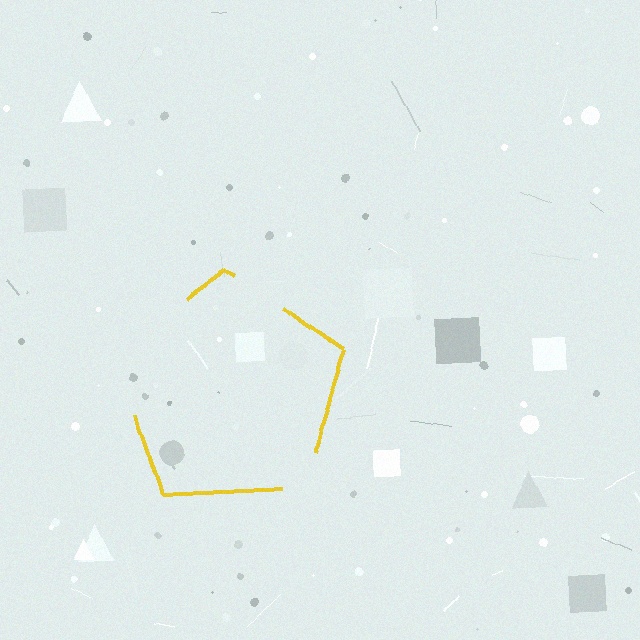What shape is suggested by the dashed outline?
The dashed outline suggests a pentagon.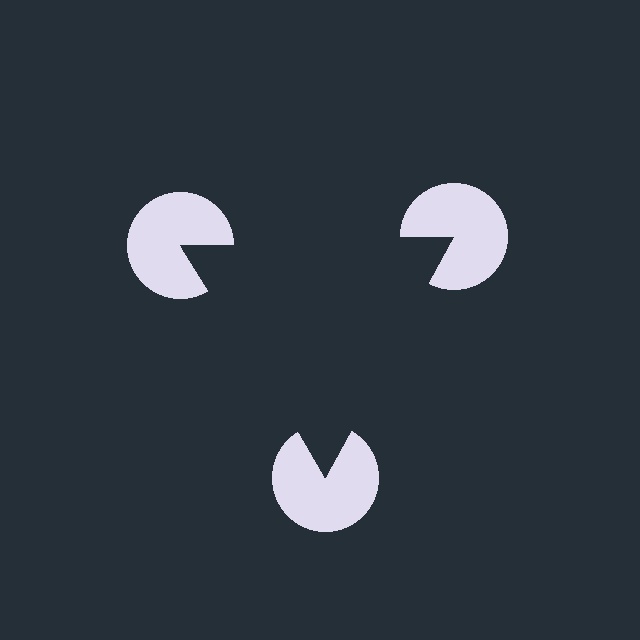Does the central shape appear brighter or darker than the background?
It typically appears slightly darker than the background, even though no actual brightness change is drawn.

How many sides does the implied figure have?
3 sides.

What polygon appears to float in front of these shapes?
An illusory triangle — its edges are inferred from the aligned wedge cuts in the pac-man discs, not physically drawn.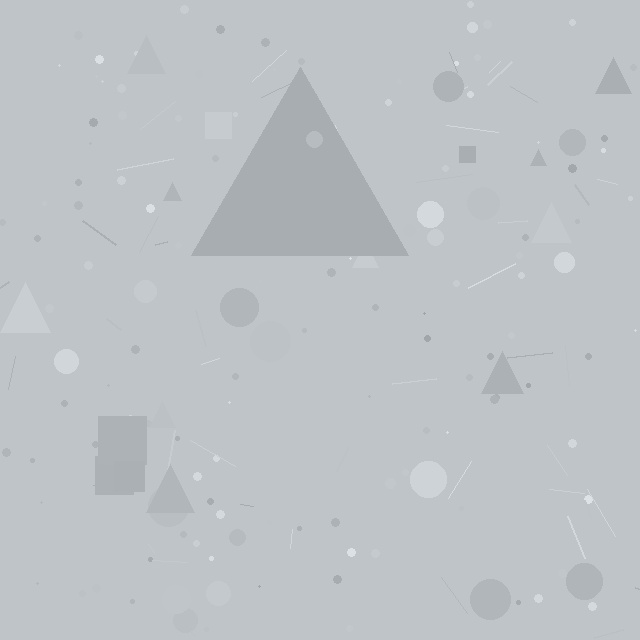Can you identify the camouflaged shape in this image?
The camouflaged shape is a triangle.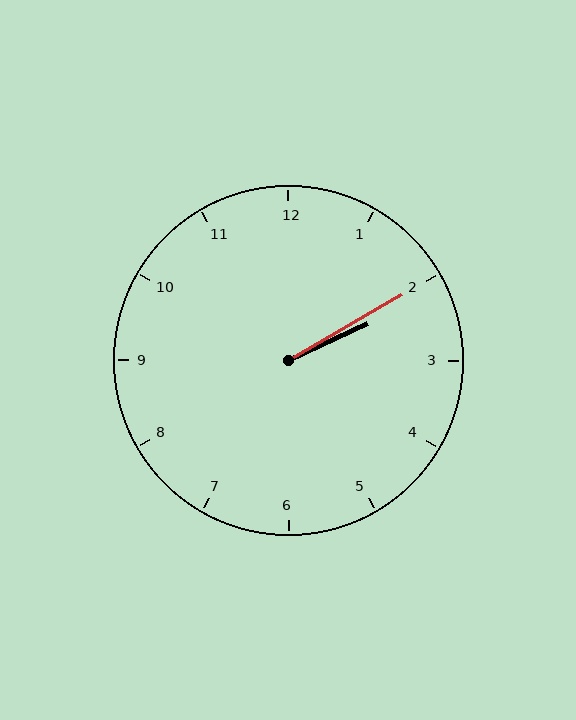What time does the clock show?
2:10.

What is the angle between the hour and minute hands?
Approximately 5 degrees.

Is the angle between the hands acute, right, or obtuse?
It is acute.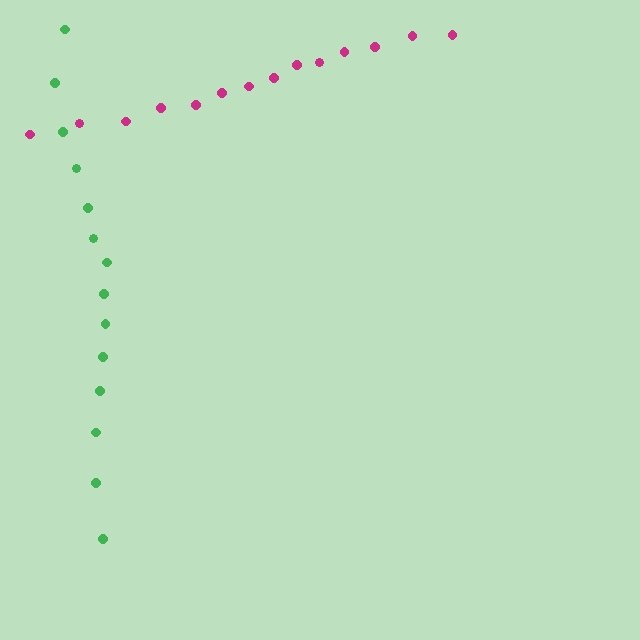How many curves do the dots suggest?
There are 2 distinct paths.